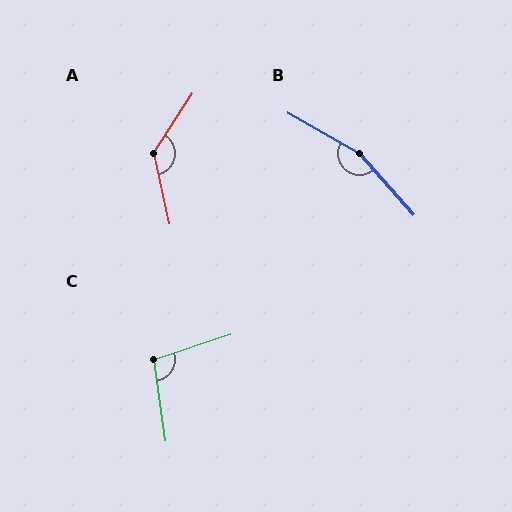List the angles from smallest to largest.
C (100°), A (134°), B (161°).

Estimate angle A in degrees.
Approximately 134 degrees.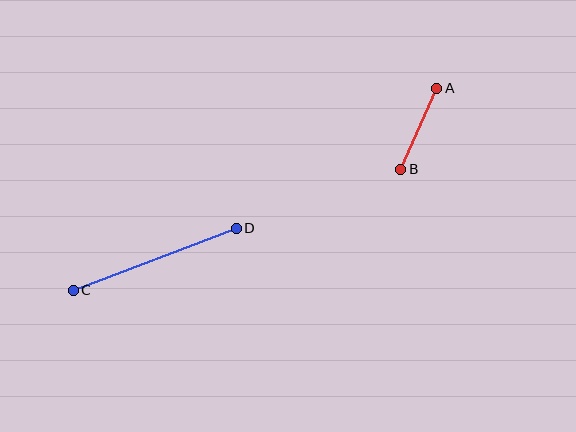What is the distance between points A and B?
The distance is approximately 89 pixels.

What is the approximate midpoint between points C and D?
The midpoint is at approximately (155, 259) pixels.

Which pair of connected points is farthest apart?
Points C and D are farthest apart.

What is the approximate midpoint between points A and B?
The midpoint is at approximately (419, 129) pixels.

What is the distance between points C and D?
The distance is approximately 174 pixels.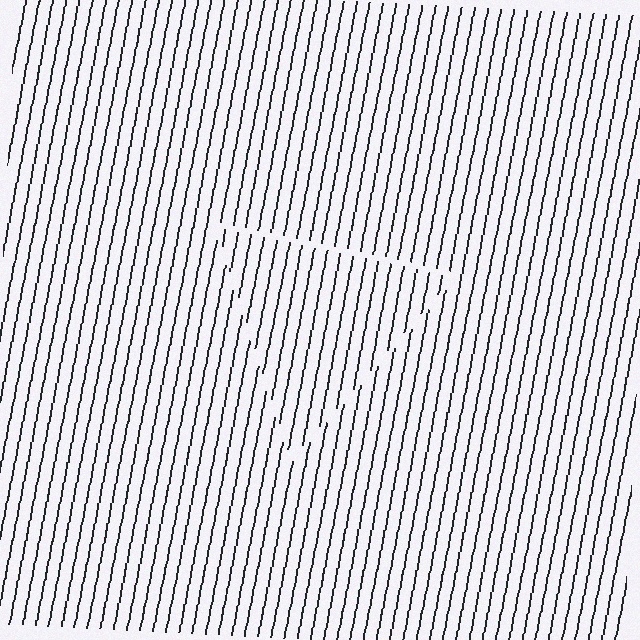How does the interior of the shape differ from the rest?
The interior of the shape contains the same grating, shifted by half a period — the contour is defined by the phase discontinuity where line-ends from the inner and outer gratings abut.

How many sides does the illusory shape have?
3 sides — the line-ends trace a triangle.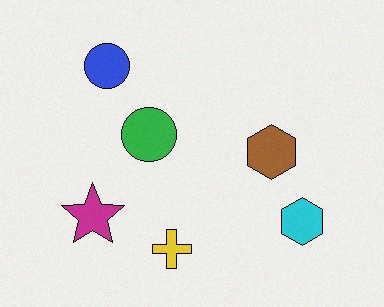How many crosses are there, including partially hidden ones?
There is 1 cross.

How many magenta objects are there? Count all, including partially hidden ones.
There is 1 magenta object.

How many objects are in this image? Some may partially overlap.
There are 6 objects.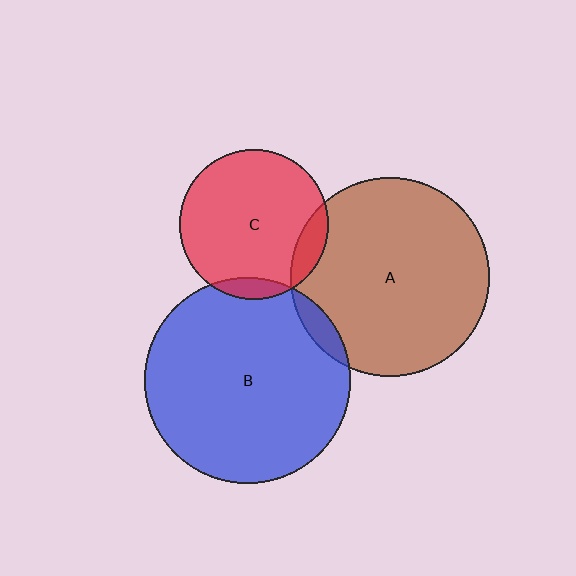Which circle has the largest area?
Circle B (blue).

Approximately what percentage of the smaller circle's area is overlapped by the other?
Approximately 5%.